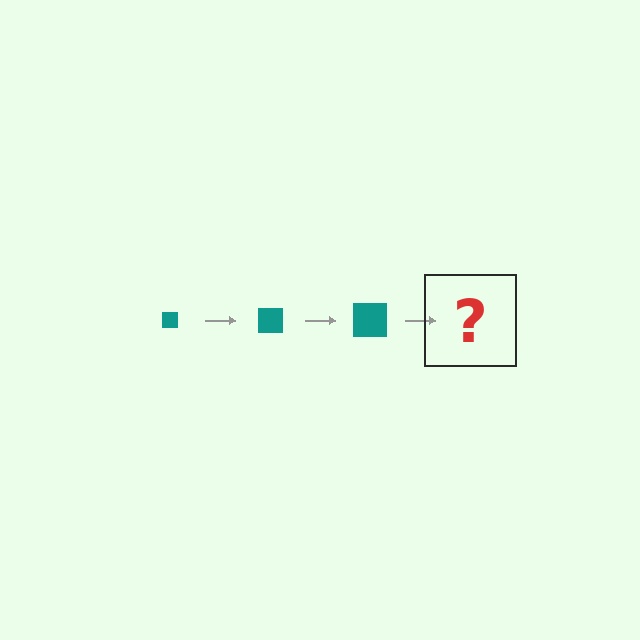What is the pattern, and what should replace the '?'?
The pattern is that the square gets progressively larger each step. The '?' should be a teal square, larger than the previous one.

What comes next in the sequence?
The next element should be a teal square, larger than the previous one.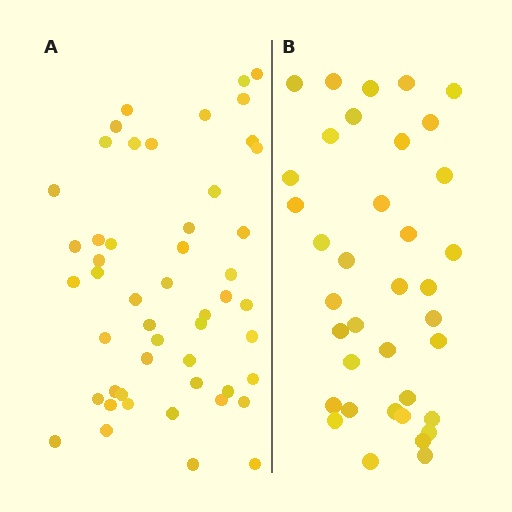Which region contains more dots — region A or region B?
Region A (the left region) has more dots.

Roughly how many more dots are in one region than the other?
Region A has approximately 15 more dots than region B.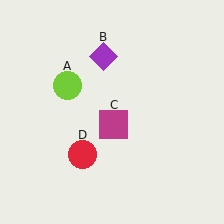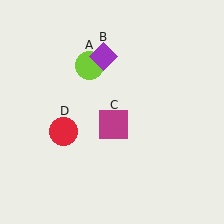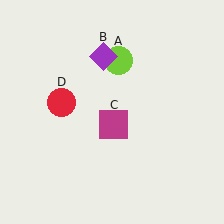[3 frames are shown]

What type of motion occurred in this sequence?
The lime circle (object A), red circle (object D) rotated clockwise around the center of the scene.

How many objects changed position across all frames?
2 objects changed position: lime circle (object A), red circle (object D).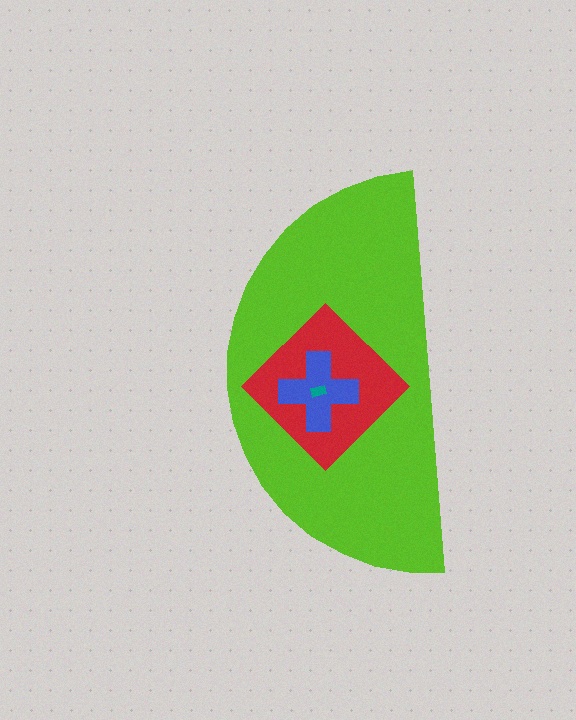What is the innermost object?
The teal rectangle.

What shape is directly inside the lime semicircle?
The red diamond.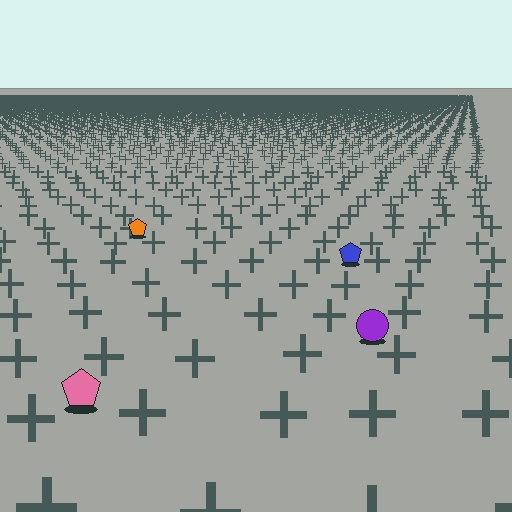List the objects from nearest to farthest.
From nearest to farthest: the pink pentagon, the purple circle, the blue pentagon, the orange pentagon.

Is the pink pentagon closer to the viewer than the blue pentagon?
Yes. The pink pentagon is closer — you can tell from the texture gradient: the ground texture is coarser near it.